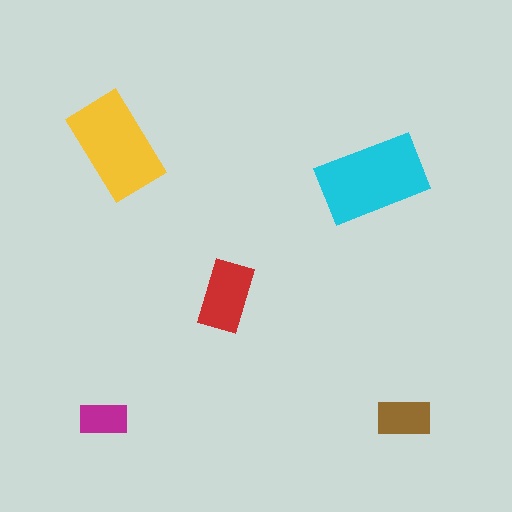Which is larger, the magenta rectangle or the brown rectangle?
The brown one.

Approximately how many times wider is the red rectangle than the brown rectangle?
About 1.5 times wider.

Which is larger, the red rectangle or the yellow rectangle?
The yellow one.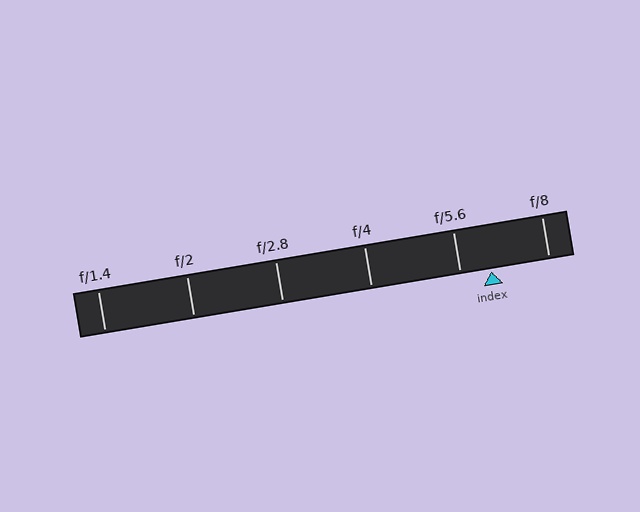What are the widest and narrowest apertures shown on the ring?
The widest aperture shown is f/1.4 and the narrowest is f/8.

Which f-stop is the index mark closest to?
The index mark is closest to f/5.6.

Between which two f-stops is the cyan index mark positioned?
The index mark is between f/5.6 and f/8.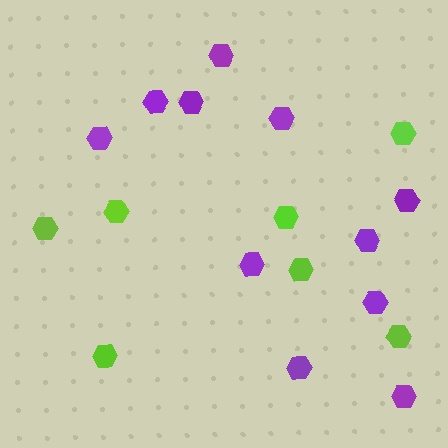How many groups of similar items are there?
There are 2 groups: one group of lime hexagons (7) and one group of purple hexagons (11).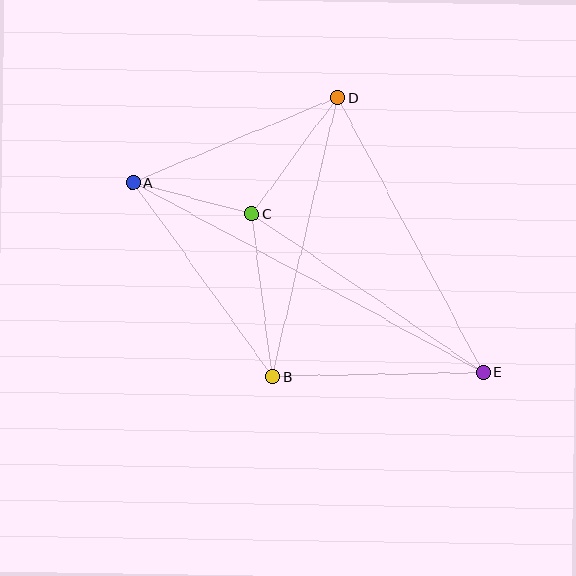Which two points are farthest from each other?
Points A and E are farthest from each other.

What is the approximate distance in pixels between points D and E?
The distance between D and E is approximately 311 pixels.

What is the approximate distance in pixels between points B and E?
The distance between B and E is approximately 211 pixels.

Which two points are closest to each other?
Points A and C are closest to each other.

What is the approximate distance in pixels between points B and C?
The distance between B and C is approximately 164 pixels.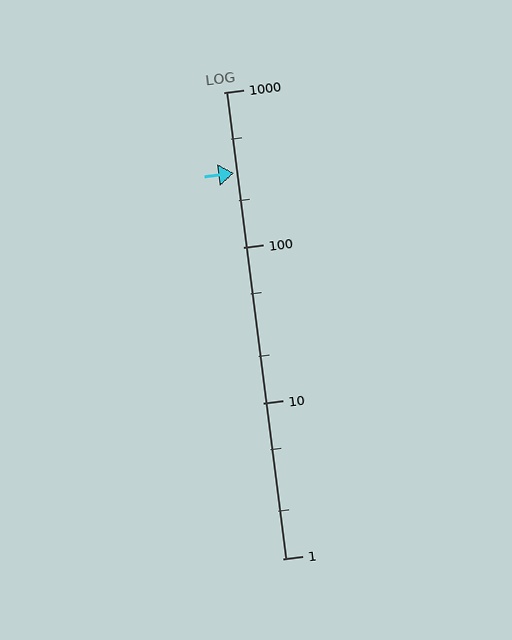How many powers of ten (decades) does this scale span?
The scale spans 3 decades, from 1 to 1000.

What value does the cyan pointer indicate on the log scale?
The pointer indicates approximately 300.